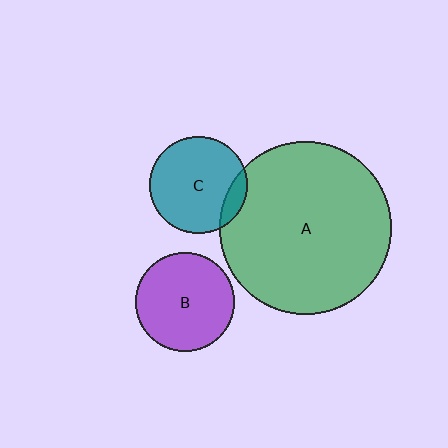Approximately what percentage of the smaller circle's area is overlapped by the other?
Approximately 10%.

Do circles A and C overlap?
Yes.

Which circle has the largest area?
Circle A (green).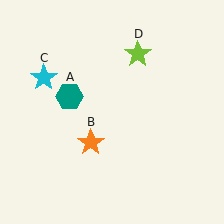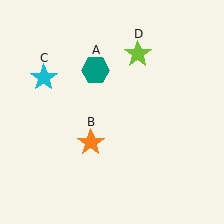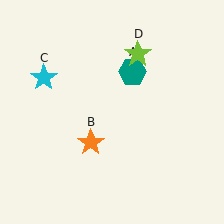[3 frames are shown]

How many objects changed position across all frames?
1 object changed position: teal hexagon (object A).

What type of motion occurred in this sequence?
The teal hexagon (object A) rotated clockwise around the center of the scene.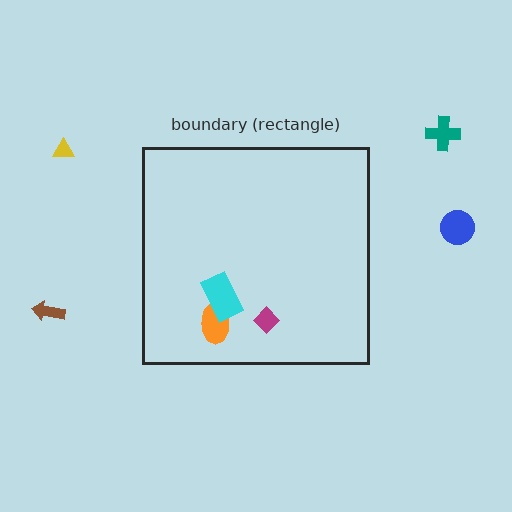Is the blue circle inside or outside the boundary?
Outside.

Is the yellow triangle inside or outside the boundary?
Outside.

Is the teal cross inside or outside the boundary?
Outside.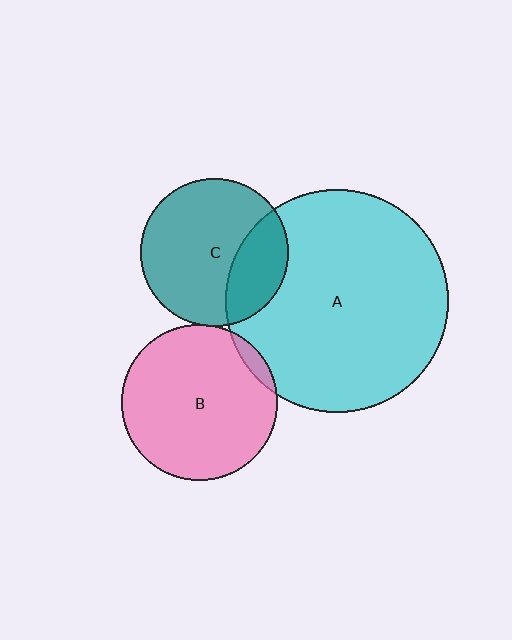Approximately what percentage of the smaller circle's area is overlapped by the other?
Approximately 25%.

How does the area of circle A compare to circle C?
Approximately 2.3 times.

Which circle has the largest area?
Circle A (cyan).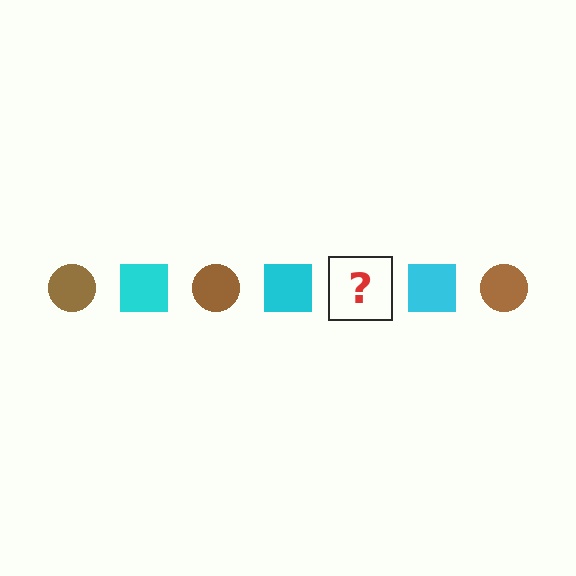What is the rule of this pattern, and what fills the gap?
The rule is that the pattern alternates between brown circle and cyan square. The gap should be filled with a brown circle.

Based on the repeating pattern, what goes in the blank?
The blank should be a brown circle.